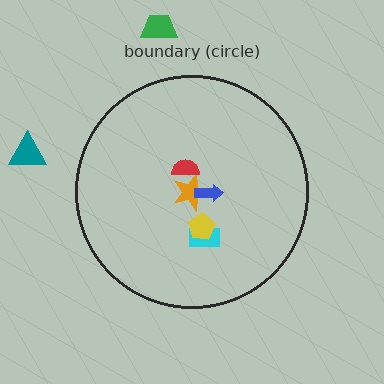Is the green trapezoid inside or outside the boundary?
Outside.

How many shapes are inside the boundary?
5 inside, 2 outside.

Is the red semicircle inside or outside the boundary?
Inside.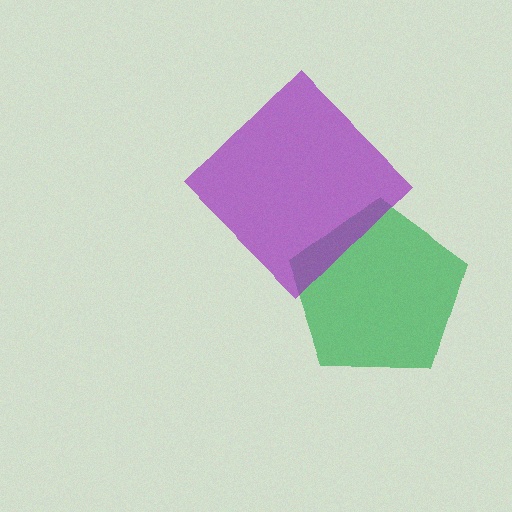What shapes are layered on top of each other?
The layered shapes are: a green pentagon, a purple diamond.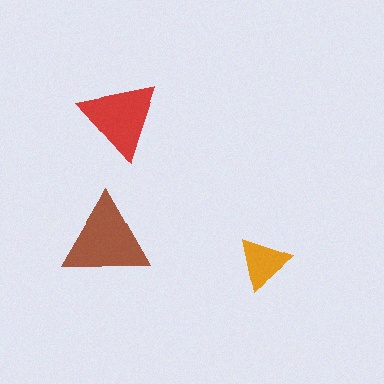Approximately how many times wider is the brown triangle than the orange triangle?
About 1.5 times wider.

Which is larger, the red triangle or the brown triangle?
The brown one.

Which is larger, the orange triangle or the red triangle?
The red one.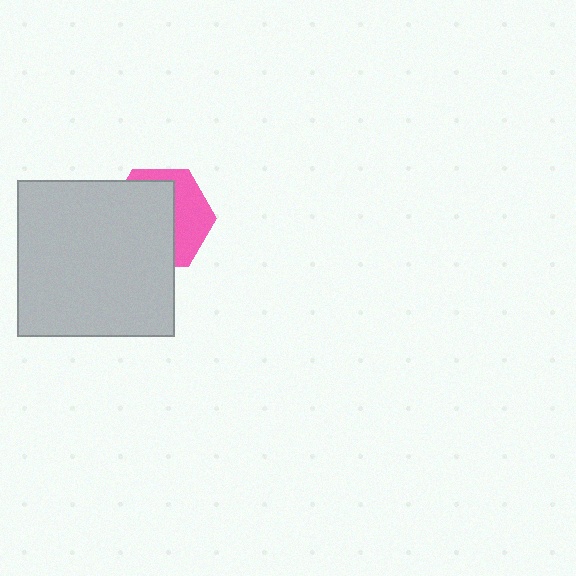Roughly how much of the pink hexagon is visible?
A small part of it is visible (roughly 38%).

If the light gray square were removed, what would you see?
You would see the complete pink hexagon.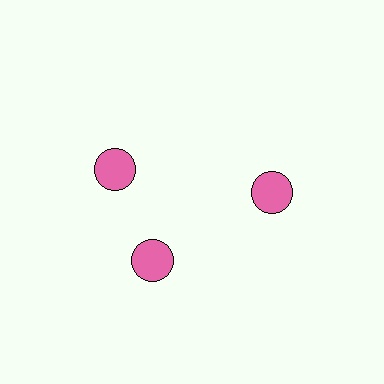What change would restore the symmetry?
The symmetry would be restored by rotating it back into even spacing with its neighbors so that all 3 circles sit at equal angles and equal distance from the center.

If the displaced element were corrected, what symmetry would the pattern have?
It would have 3-fold rotational symmetry — the pattern would map onto itself every 120 degrees.